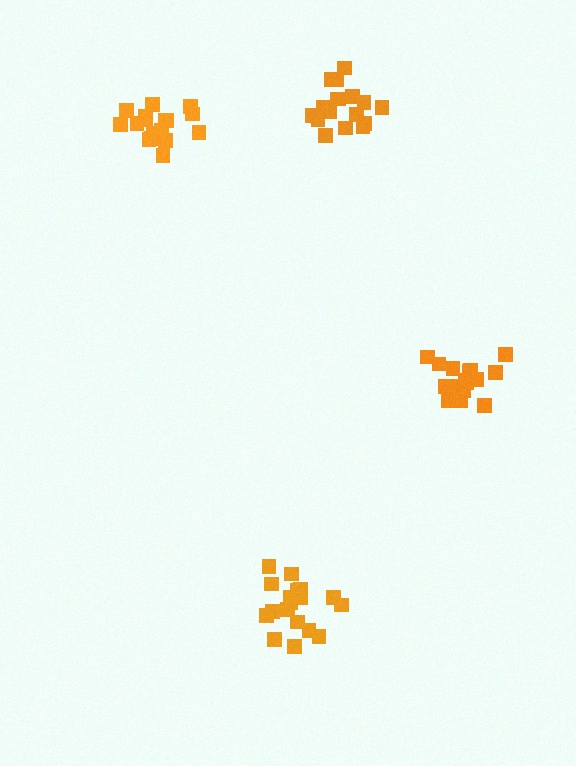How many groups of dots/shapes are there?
There are 4 groups.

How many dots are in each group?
Group 1: 17 dots, Group 2: 17 dots, Group 3: 16 dots, Group 4: 19 dots (69 total).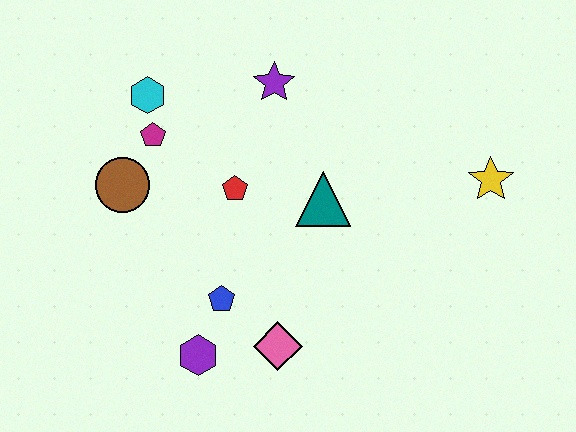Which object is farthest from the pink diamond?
The cyan hexagon is farthest from the pink diamond.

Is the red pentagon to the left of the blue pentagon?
No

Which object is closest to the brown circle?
The magenta pentagon is closest to the brown circle.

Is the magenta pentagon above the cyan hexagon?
No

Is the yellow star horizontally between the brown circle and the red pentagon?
No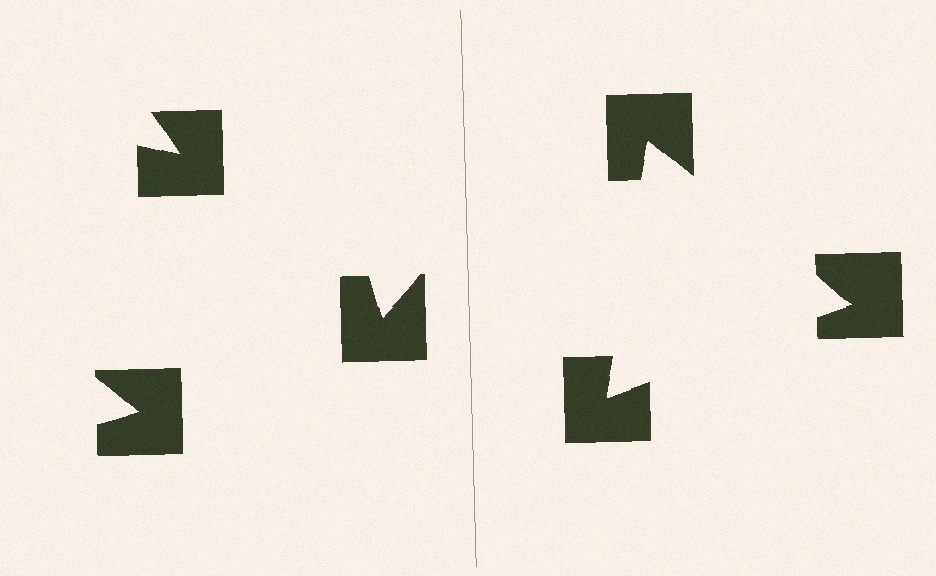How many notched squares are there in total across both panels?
6 — 3 on each side.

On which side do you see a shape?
An illusory triangle appears on the right side. On the left side the wedge cuts are rotated, so no coherent shape forms.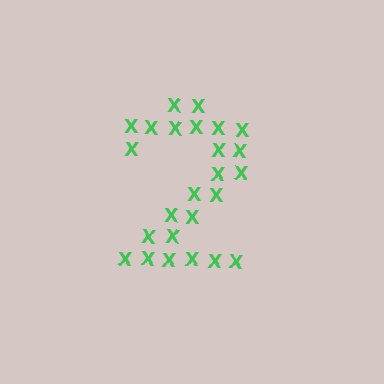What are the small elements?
The small elements are letter X's.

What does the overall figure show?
The overall figure shows the digit 2.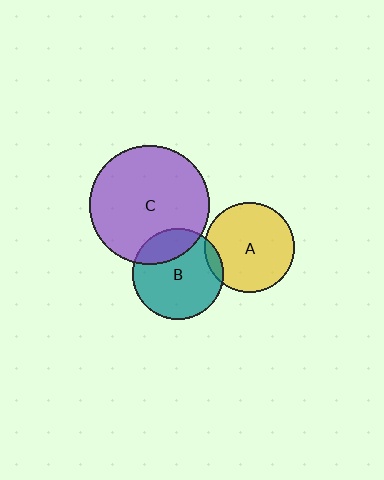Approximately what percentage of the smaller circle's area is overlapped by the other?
Approximately 25%.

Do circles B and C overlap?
Yes.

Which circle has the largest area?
Circle C (purple).